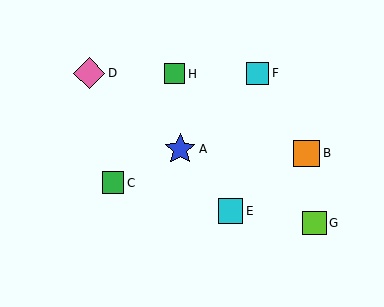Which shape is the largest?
The blue star (labeled A) is the largest.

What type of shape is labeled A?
Shape A is a blue star.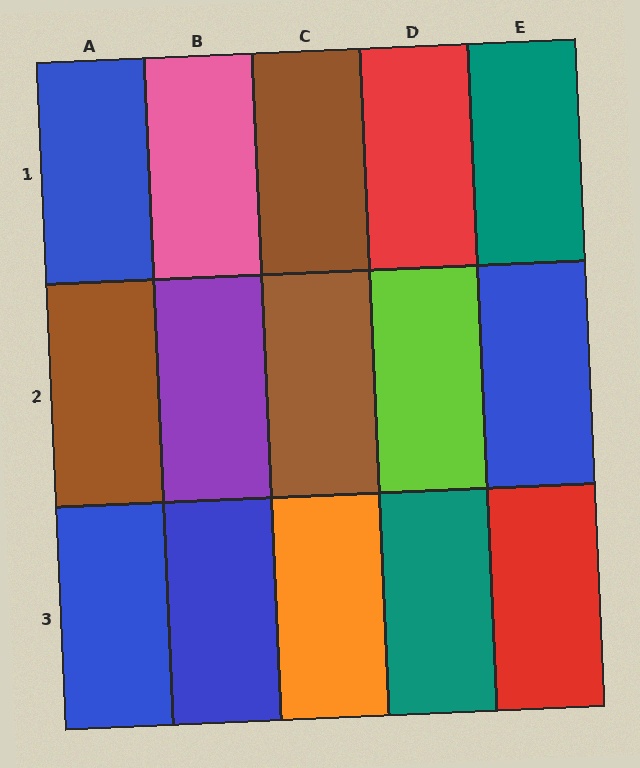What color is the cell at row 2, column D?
Lime.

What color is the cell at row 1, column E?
Teal.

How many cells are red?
2 cells are red.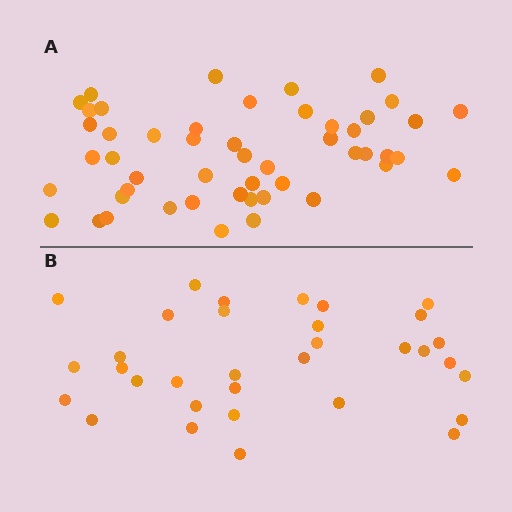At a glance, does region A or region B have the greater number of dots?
Region A (the top region) has more dots.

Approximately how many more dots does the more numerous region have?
Region A has approximately 15 more dots than region B.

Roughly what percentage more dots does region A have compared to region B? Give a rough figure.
About 50% more.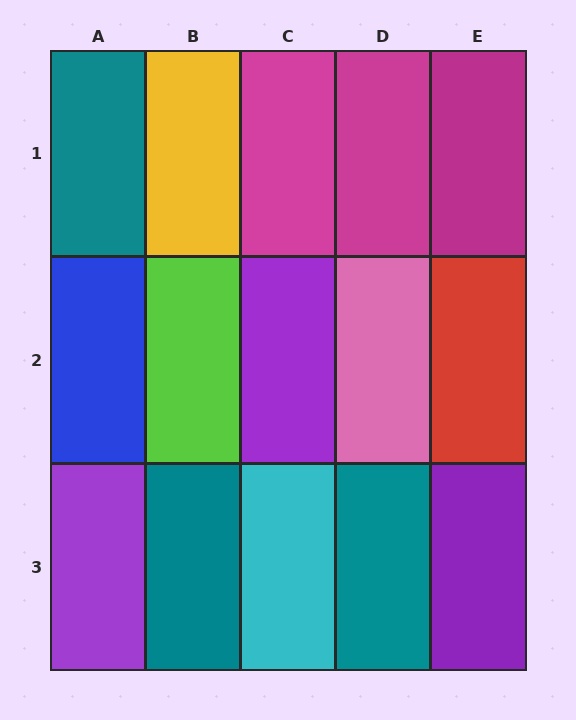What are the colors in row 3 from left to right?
Purple, teal, cyan, teal, purple.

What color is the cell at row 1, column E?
Magenta.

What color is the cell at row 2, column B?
Lime.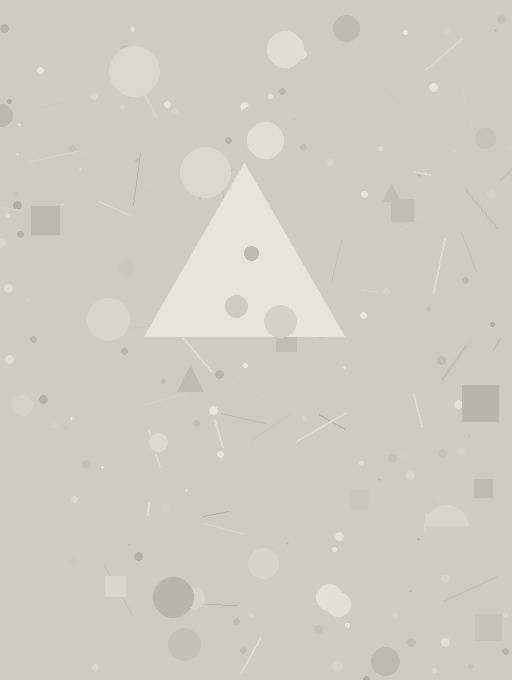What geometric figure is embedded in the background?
A triangle is embedded in the background.